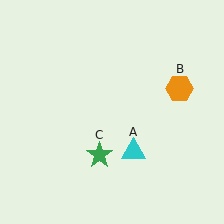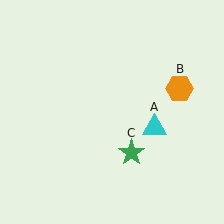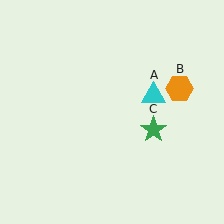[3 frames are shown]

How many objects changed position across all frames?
2 objects changed position: cyan triangle (object A), green star (object C).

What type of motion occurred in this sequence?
The cyan triangle (object A), green star (object C) rotated counterclockwise around the center of the scene.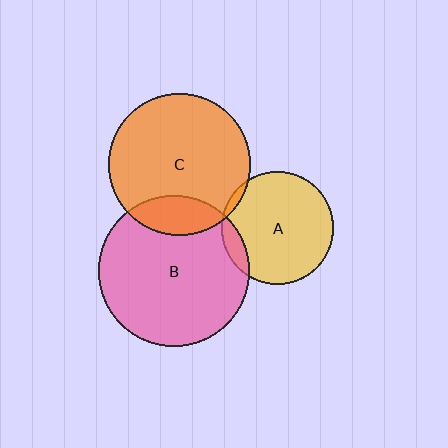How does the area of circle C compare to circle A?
Approximately 1.6 times.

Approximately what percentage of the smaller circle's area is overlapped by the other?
Approximately 5%.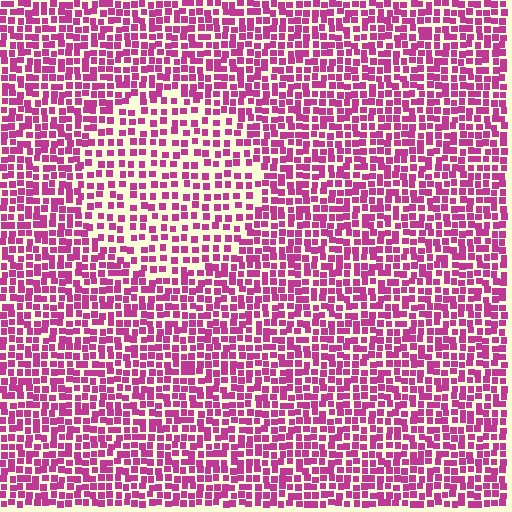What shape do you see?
I see a circle.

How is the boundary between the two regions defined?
The boundary is defined by a change in element density (approximately 1.7x ratio). All elements are the same color, size, and shape.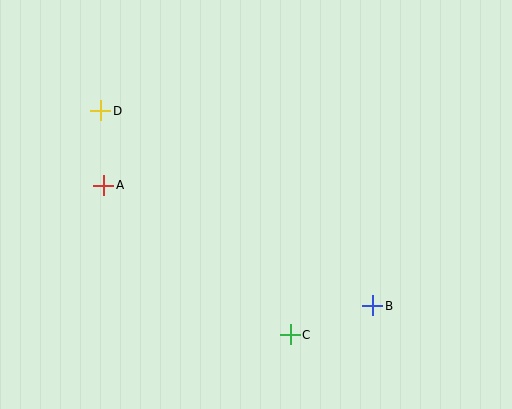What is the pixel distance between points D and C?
The distance between D and C is 293 pixels.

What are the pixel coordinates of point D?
Point D is at (101, 111).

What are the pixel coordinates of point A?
Point A is at (104, 185).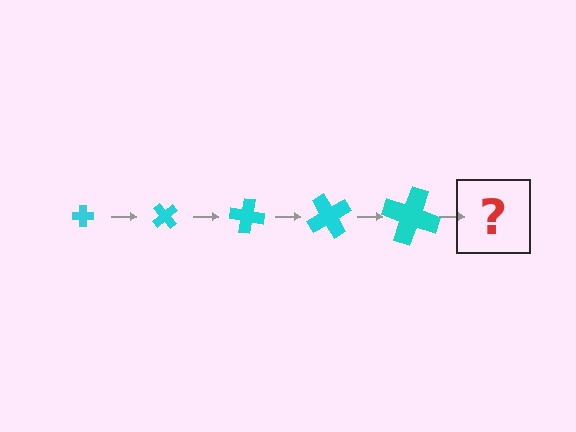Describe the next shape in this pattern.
It should be a cross, larger than the previous one and rotated 250 degrees from the start.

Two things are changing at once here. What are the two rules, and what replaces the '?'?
The two rules are that the cross grows larger each step and it rotates 50 degrees each step. The '?' should be a cross, larger than the previous one and rotated 250 degrees from the start.